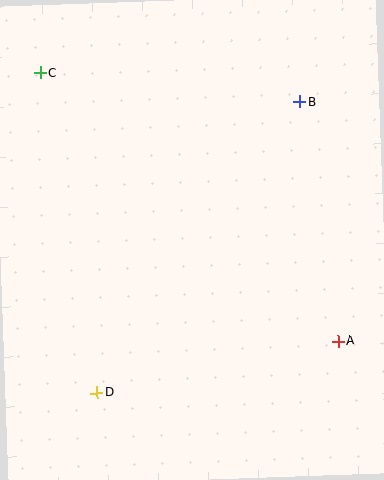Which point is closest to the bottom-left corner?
Point D is closest to the bottom-left corner.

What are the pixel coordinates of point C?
Point C is at (40, 73).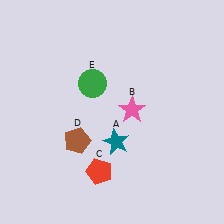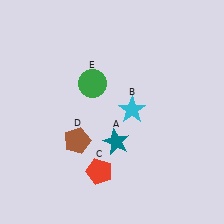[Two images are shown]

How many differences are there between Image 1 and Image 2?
There is 1 difference between the two images.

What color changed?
The star (B) changed from pink in Image 1 to cyan in Image 2.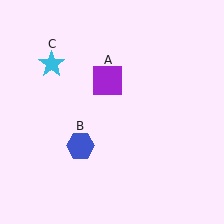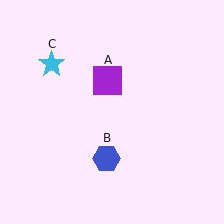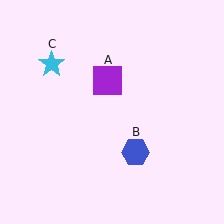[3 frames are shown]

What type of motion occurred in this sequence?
The blue hexagon (object B) rotated counterclockwise around the center of the scene.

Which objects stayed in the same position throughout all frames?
Purple square (object A) and cyan star (object C) remained stationary.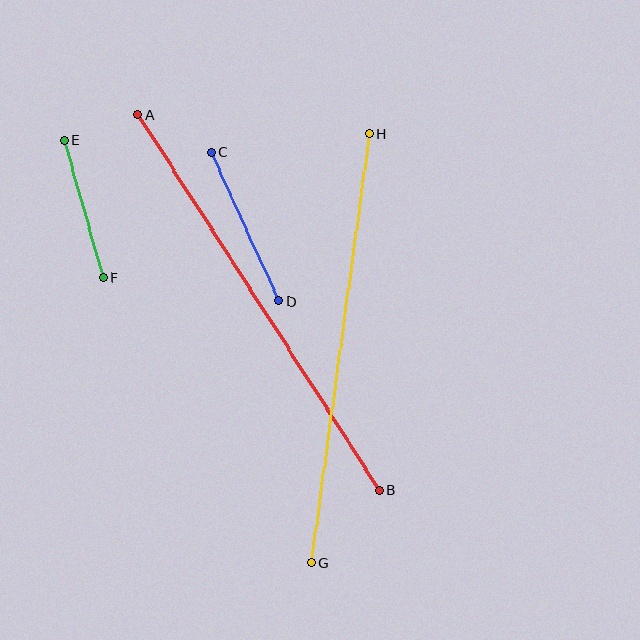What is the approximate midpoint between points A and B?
The midpoint is at approximately (259, 302) pixels.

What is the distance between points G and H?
The distance is approximately 433 pixels.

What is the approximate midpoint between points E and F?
The midpoint is at approximately (83, 209) pixels.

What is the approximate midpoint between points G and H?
The midpoint is at approximately (340, 348) pixels.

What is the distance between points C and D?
The distance is approximately 163 pixels.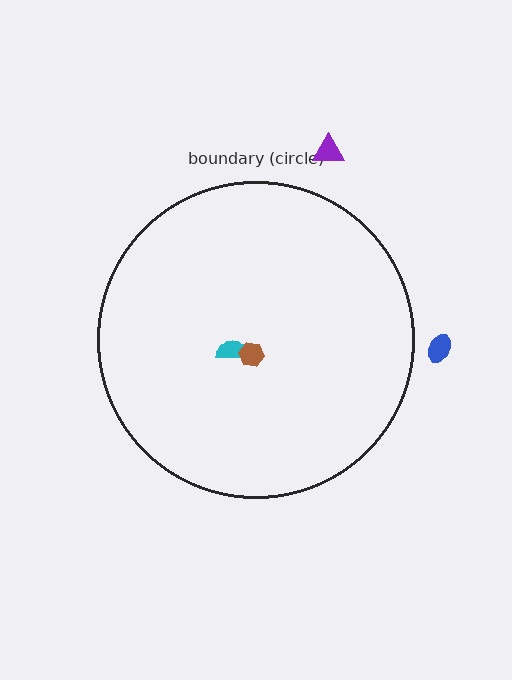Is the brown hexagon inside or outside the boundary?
Inside.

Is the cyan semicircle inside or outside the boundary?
Inside.